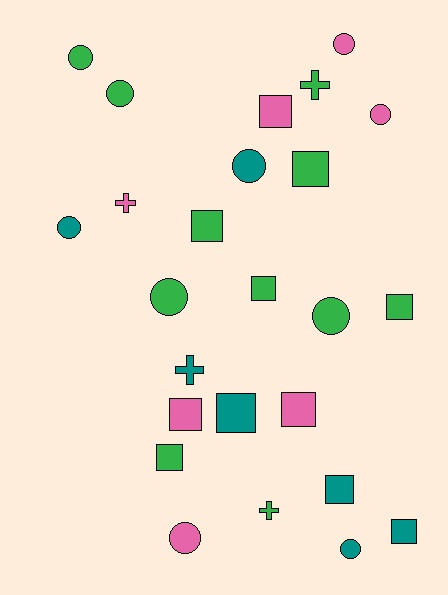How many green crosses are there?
There are 2 green crosses.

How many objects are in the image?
There are 25 objects.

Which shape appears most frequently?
Square, with 11 objects.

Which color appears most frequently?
Green, with 11 objects.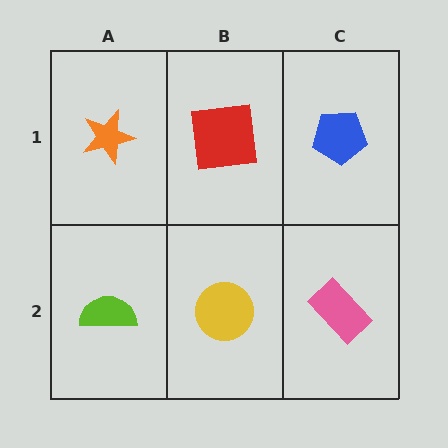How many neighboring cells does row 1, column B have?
3.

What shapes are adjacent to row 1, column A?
A lime semicircle (row 2, column A), a red square (row 1, column B).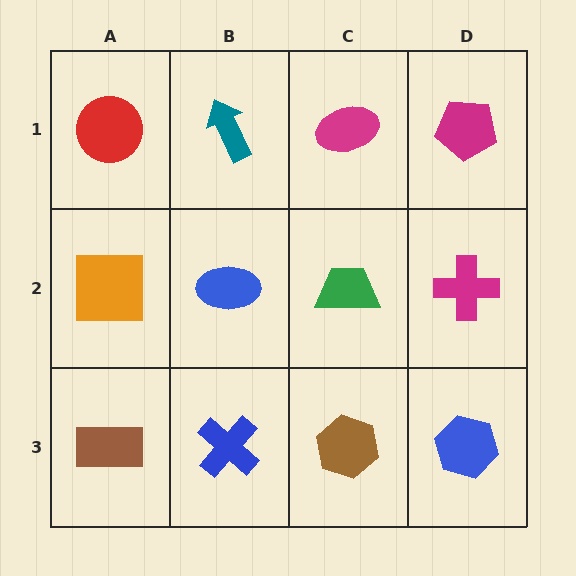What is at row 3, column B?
A blue cross.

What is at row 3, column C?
A brown hexagon.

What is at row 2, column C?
A green trapezoid.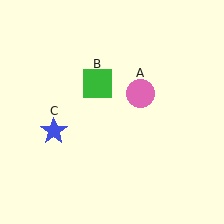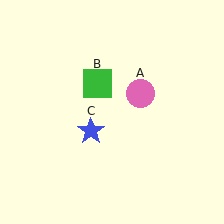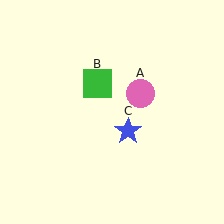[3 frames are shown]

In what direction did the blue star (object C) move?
The blue star (object C) moved right.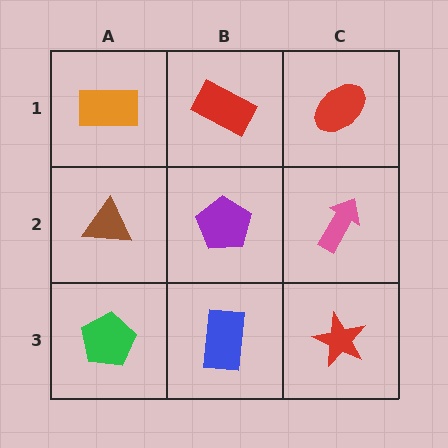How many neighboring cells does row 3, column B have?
3.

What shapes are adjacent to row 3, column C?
A pink arrow (row 2, column C), a blue rectangle (row 3, column B).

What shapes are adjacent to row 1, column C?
A pink arrow (row 2, column C), a red rectangle (row 1, column B).